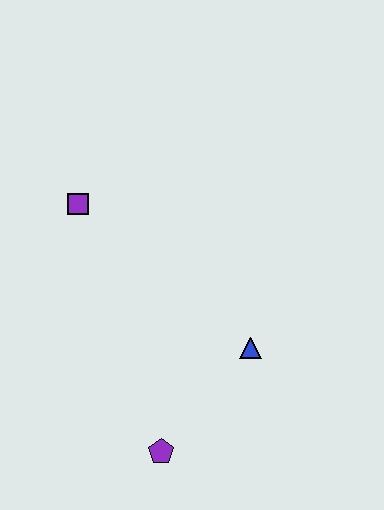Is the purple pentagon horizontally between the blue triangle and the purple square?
Yes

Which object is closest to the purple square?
The blue triangle is closest to the purple square.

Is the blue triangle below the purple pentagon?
No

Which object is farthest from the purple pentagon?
The purple square is farthest from the purple pentagon.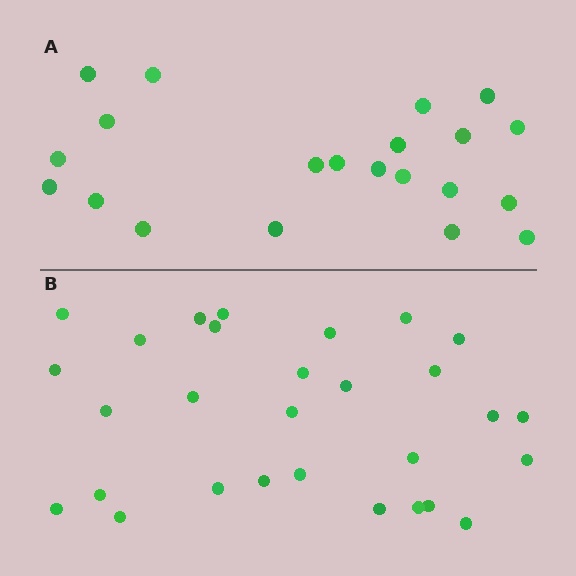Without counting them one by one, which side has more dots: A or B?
Region B (the bottom region) has more dots.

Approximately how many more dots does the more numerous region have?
Region B has roughly 8 or so more dots than region A.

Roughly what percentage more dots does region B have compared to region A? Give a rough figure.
About 40% more.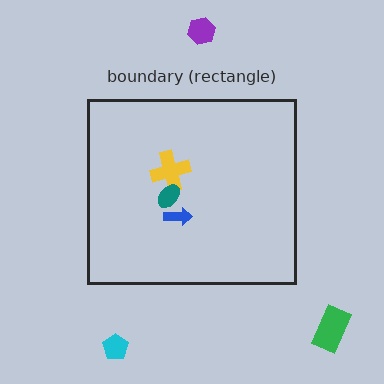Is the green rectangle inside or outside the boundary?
Outside.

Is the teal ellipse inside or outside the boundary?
Inside.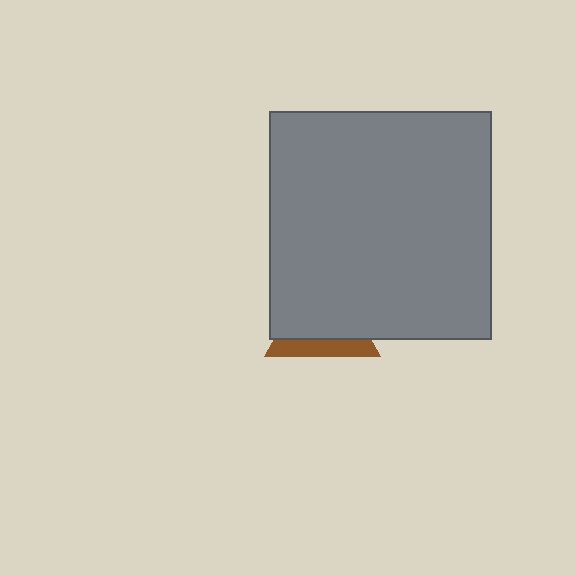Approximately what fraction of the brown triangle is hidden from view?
Roughly 68% of the brown triangle is hidden behind the gray rectangle.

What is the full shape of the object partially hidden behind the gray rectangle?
The partially hidden object is a brown triangle.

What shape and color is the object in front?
The object in front is a gray rectangle.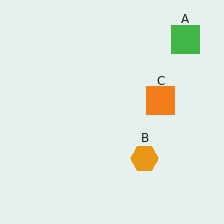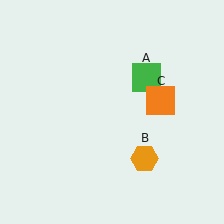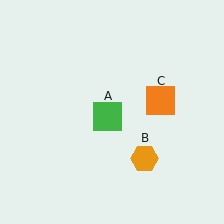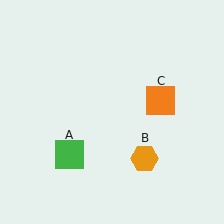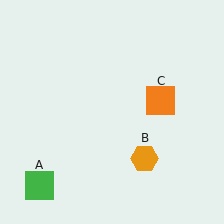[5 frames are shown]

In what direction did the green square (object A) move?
The green square (object A) moved down and to the left.